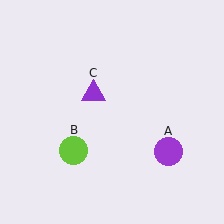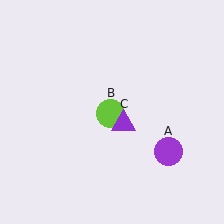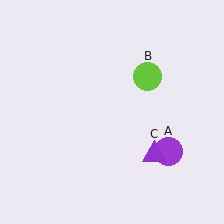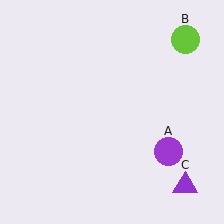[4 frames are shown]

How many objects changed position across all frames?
2 objects changed position: lime circle (object B), purple triangle (object C).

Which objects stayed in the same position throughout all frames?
Purple circle (object A) remained stationary.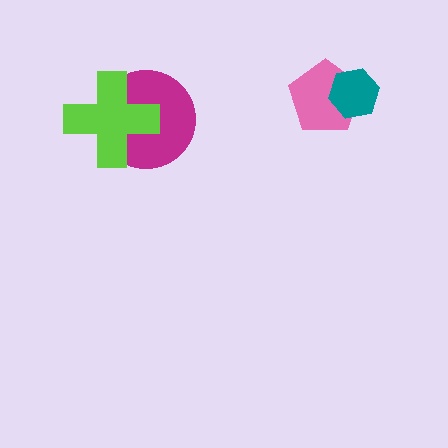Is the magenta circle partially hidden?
Yes, it is partially covered by another shape.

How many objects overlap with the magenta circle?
1 object overlaps with the magenta circle.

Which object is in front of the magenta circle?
The lime cross is in front of the magenta circle.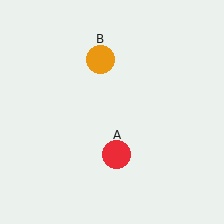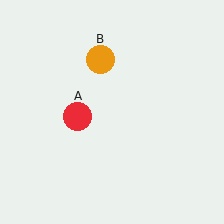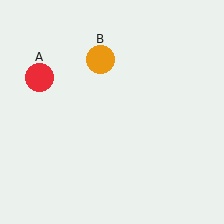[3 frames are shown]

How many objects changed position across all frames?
1 object changed position: red circle (object A).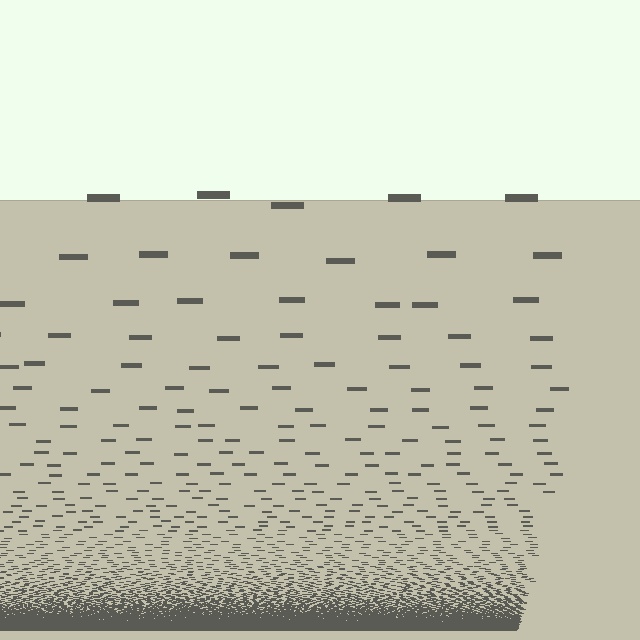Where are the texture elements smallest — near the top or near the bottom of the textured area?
Near the bottom.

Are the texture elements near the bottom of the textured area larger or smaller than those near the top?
Smaller. The gradient is inverted — elements near the bottom are smaller and denser.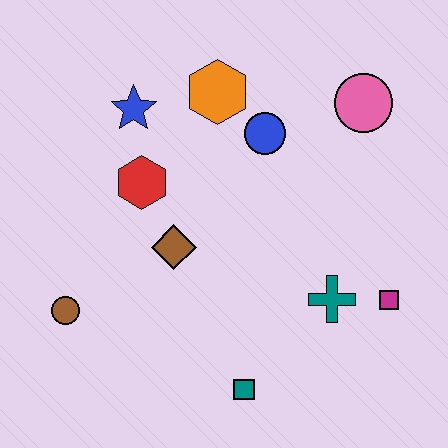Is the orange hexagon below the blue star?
No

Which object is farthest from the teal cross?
The blue star is farthest from the teal cross.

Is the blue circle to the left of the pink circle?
Yes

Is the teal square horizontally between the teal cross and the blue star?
Yes